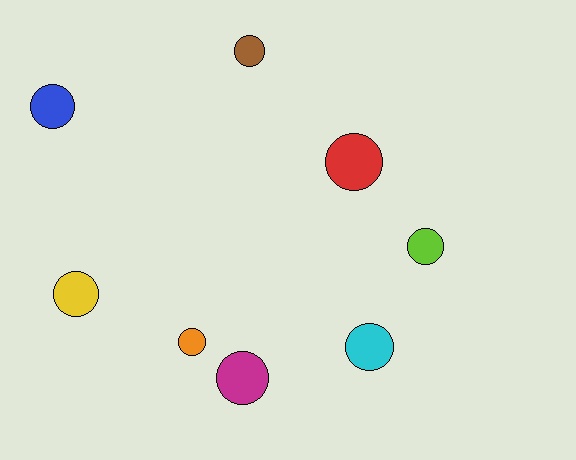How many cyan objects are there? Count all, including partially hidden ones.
There is 1 cyan object.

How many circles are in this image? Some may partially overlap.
There are 8 circles.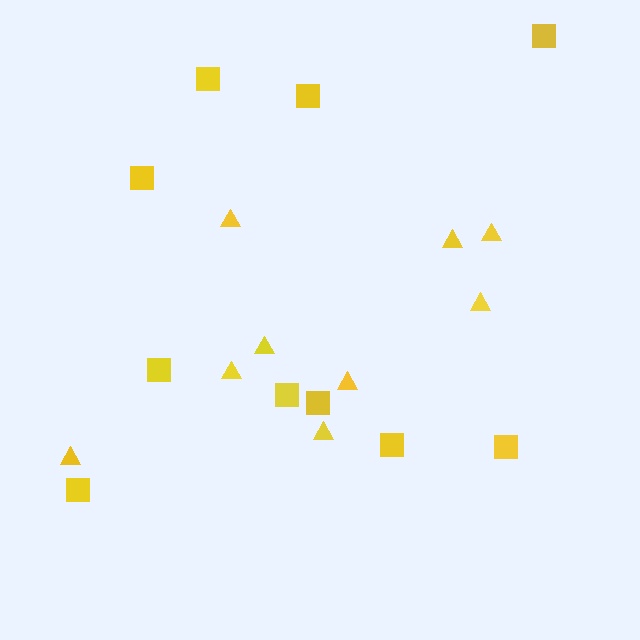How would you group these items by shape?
There are 2 groups: one group of triangles (9) and one group of squares (10).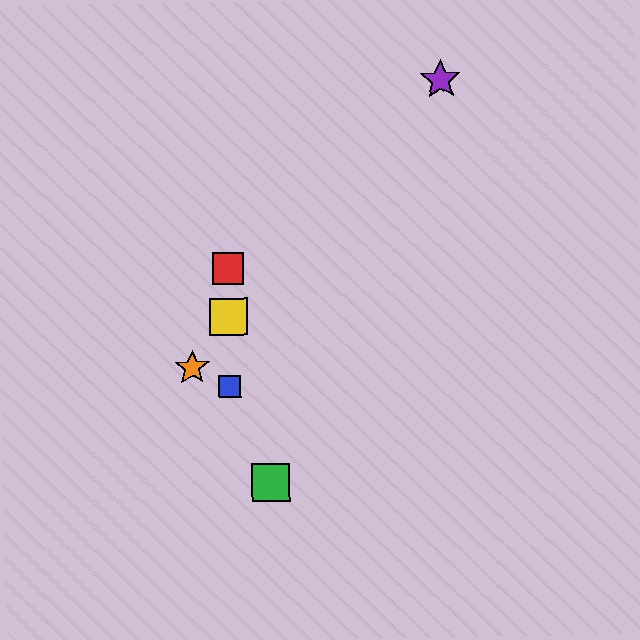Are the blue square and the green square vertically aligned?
No, the blue square is at x≈230 and the green square is at x≈271.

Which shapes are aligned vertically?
The red square, the blue square, the yellow square are aligned vertically.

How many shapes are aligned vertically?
3 shapes (the red square, the blue square, the yellow square) are aligned vertically.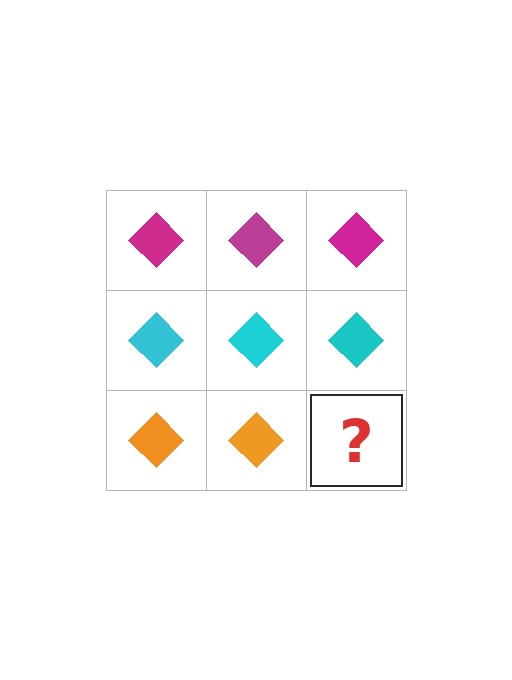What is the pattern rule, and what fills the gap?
The rule is that each row has a consistent color. The gap should be filled with an orange diamond.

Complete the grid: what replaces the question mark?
The question mark should be replaced with an orange diamond.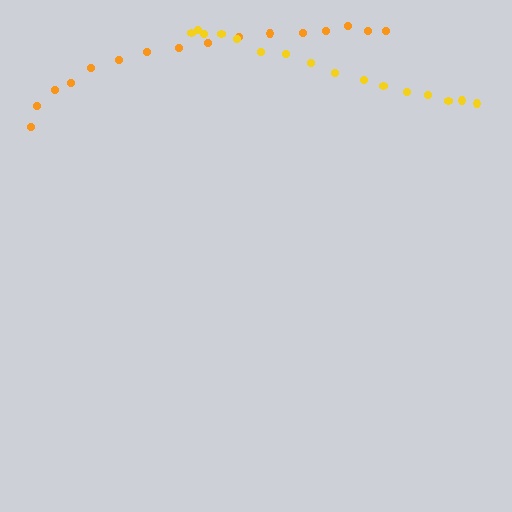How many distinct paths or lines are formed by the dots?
There are 2 distinct paths.